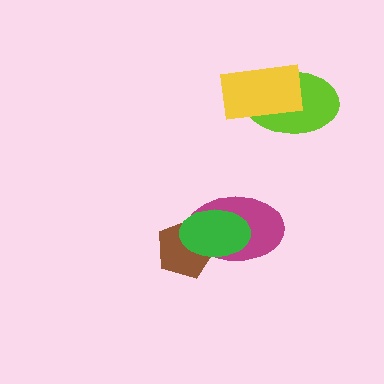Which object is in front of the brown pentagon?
The green ellipse is in front of the brown pentagon.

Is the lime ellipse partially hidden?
Yes, it is partially covered by another shape.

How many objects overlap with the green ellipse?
2 objects overlap with the green ellipse.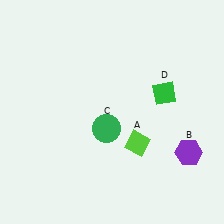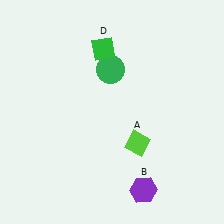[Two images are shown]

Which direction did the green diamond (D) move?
The green diamond (D) moved left.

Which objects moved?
The objects that moved are: the purple hexagon (B), the green circle (C), the green diamond (D).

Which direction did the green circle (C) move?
The green circle (C) moved up.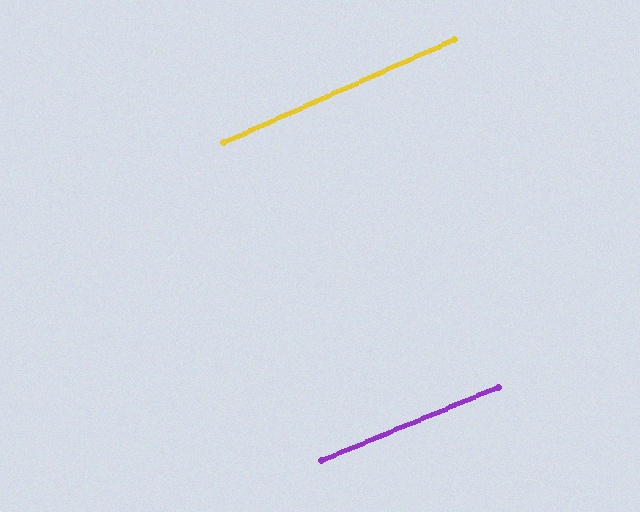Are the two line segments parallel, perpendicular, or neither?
Parallel — their directions differ by only 1.5°.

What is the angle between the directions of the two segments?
Approximately 2 degrees.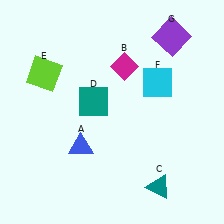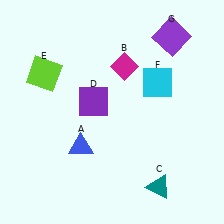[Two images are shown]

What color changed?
The square (D) changed from teal in Image 1 to purple in Image 2.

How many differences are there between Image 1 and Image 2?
There is 1 difference between the two images.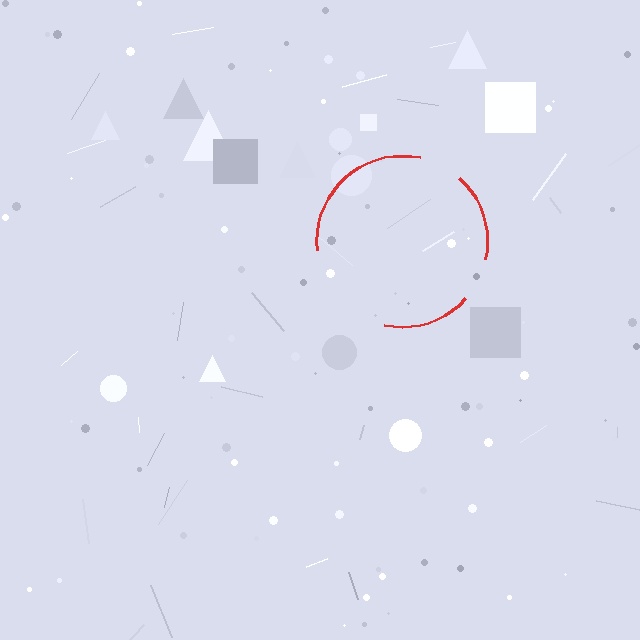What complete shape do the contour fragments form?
The contour fragments form a circle.